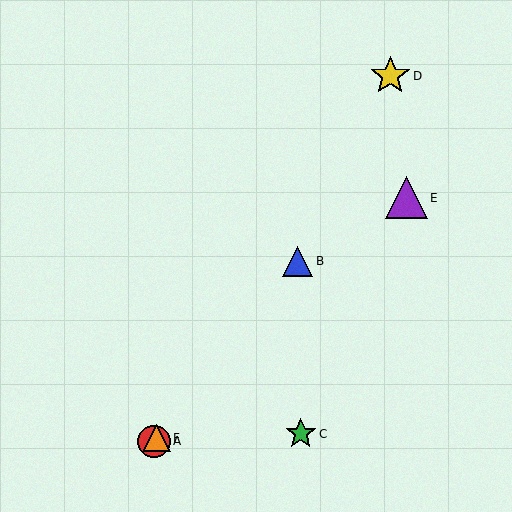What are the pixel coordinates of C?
Object C is at (301, 434).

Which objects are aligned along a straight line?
Objects A, B, F are aligned along a straight line.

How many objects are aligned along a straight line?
3 objects (A, B, F) are aligned along a straight line.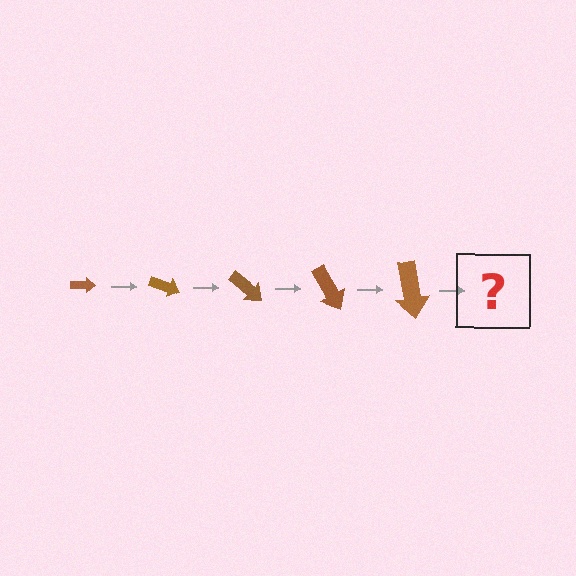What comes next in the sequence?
The next element should be an arrow, larger than the previous one and rotated 100 degrees from the start.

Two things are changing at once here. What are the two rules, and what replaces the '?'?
The two rules are that the arrow grows larger each step and it rotates 20 degrees each step. The '?' should be an arrow, larger than the previous one and rotated 100 degrees from the start.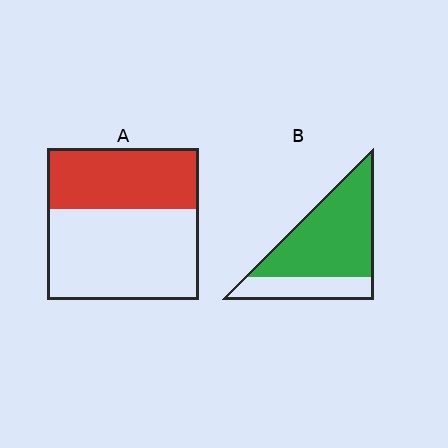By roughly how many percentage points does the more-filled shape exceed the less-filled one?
By roughly 30 percentage points (B over A).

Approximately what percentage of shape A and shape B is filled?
A is approximately 40% and B is approximately 70%.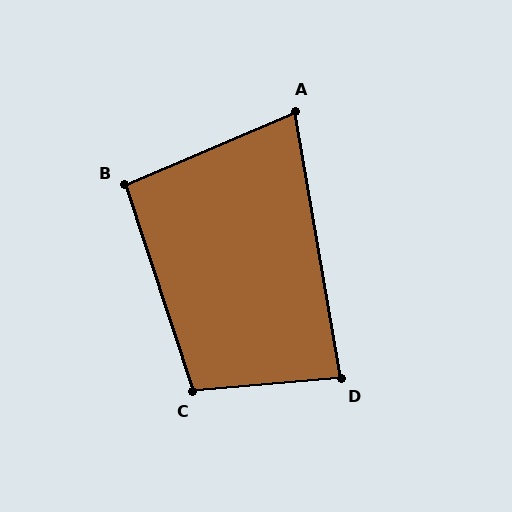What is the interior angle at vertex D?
Approximately 85 degrees (approximately right).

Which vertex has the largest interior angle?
C, at approximately 103 degrees.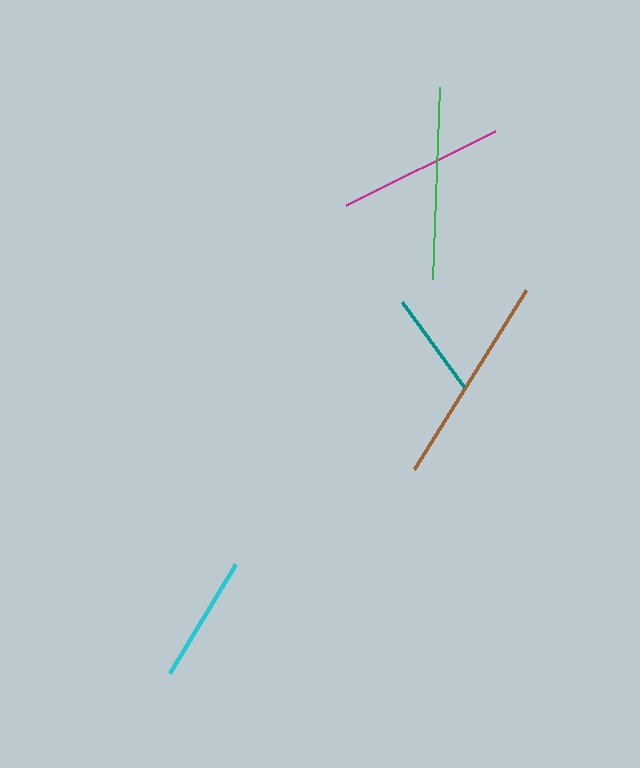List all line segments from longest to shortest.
From longest to shortest: brown, green, magenta, cyan, teal.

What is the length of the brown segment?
The brown segment is approximately 212 pixels long.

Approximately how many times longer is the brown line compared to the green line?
The brown line is approximately 1.1 times the length of the green line.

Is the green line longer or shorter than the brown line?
The brown line is longer than the green line.